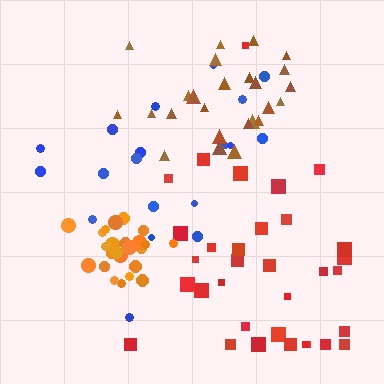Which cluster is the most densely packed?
Orange.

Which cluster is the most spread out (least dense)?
Blue.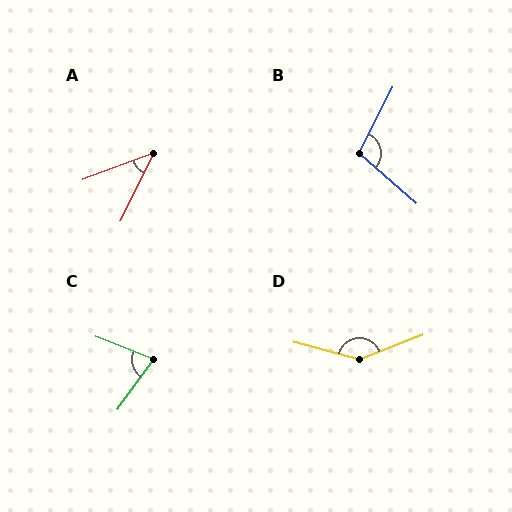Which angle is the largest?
D, at approximately 144 degrees.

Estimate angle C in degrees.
Approximately 75 degrees.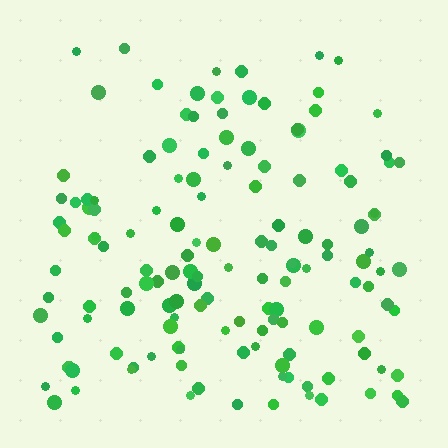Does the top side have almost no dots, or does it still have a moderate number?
Still a moderate number, just noticeably fewer than the bottom.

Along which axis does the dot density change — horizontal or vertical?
Vertical.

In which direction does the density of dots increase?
From top to bottom, with the bottom side densest.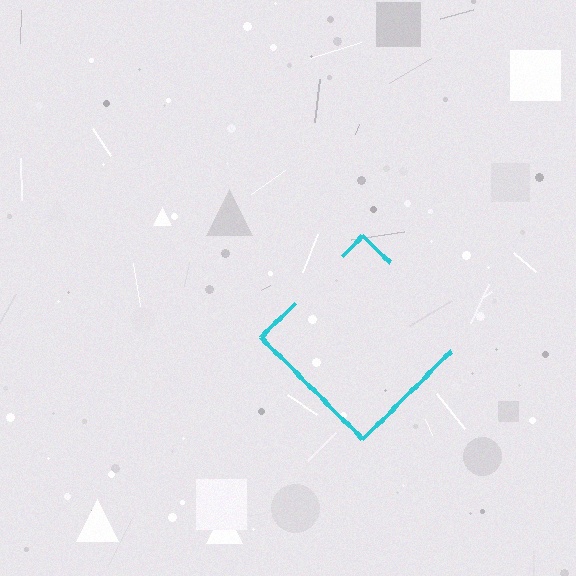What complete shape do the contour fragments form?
The contour fragments form a diamond.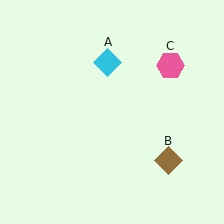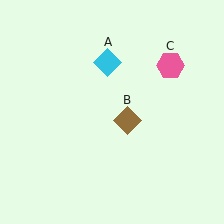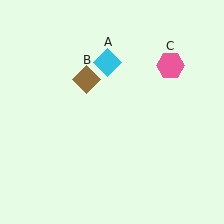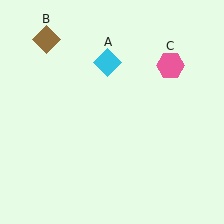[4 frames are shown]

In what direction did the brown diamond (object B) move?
The brown diamond (object B) moved up and to the left.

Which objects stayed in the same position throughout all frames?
Cyan diamond (object A) and pink hexagon (object C) remained stationary.